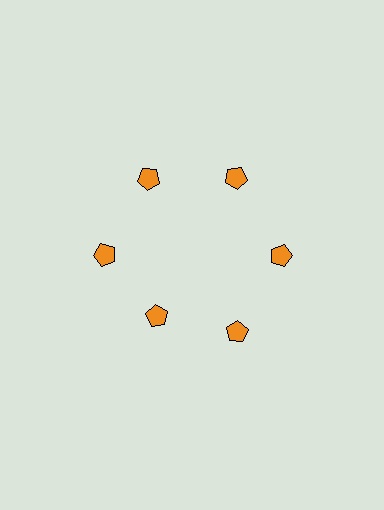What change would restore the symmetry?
The symmetry would be restored by moving it outward, back onto the ring so that all 6 pentagons sit at equal angles and equal distance from the center.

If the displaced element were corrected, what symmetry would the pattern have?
It would have 6-fold rotational symmetry — the pattern would map onto itself every 60 degrees.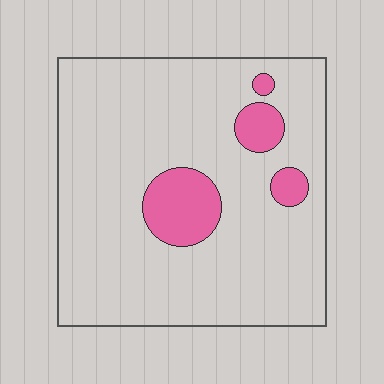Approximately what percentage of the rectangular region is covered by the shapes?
Approximately 10%.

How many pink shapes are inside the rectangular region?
4.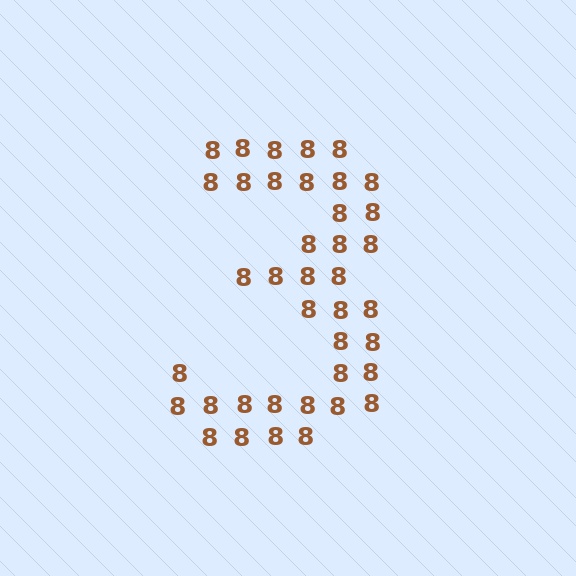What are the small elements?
The small elements are digit 8's.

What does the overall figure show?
The overall figure shows the digit 3.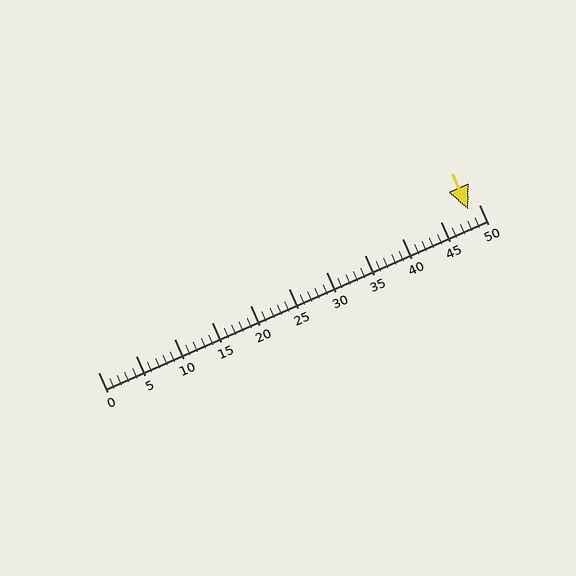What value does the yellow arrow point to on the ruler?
The yellow arrow points to approximately 49.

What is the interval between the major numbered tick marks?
The major tick marks are spaced 5 units apart.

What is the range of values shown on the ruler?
The ruler shows values from 0 to 50.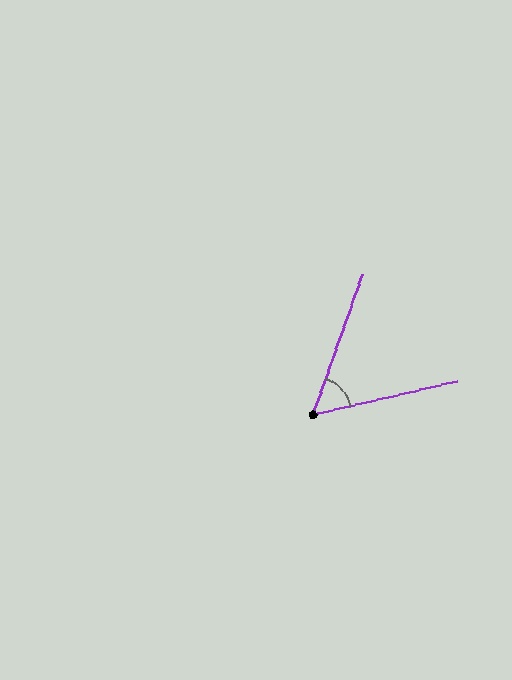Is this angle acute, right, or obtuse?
It is acute.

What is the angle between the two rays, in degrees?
Approximately 58 degrees.